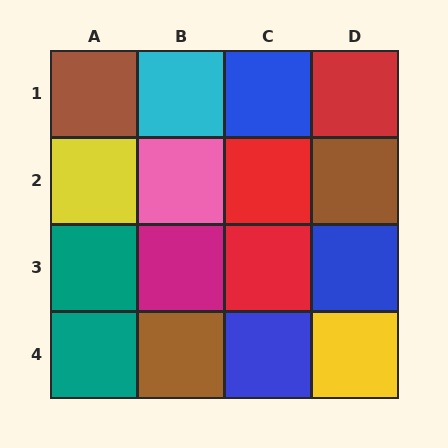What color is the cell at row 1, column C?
Blue.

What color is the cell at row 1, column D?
Red.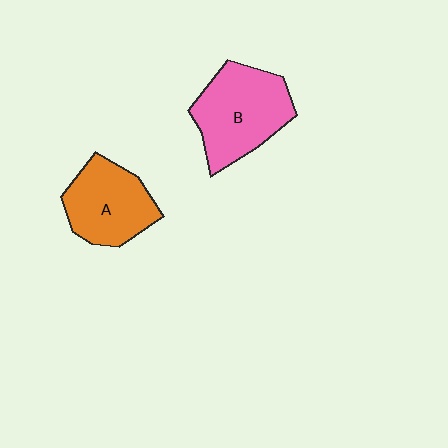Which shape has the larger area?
Shape B (pink).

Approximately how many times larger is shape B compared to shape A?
Approximately 1.2 times.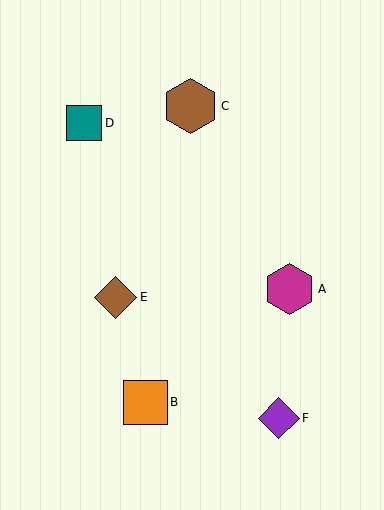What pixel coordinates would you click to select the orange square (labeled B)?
Click at (146, 402) to select the orange square B.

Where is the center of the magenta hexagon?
The center of the magenta hexagon is at (289, 289).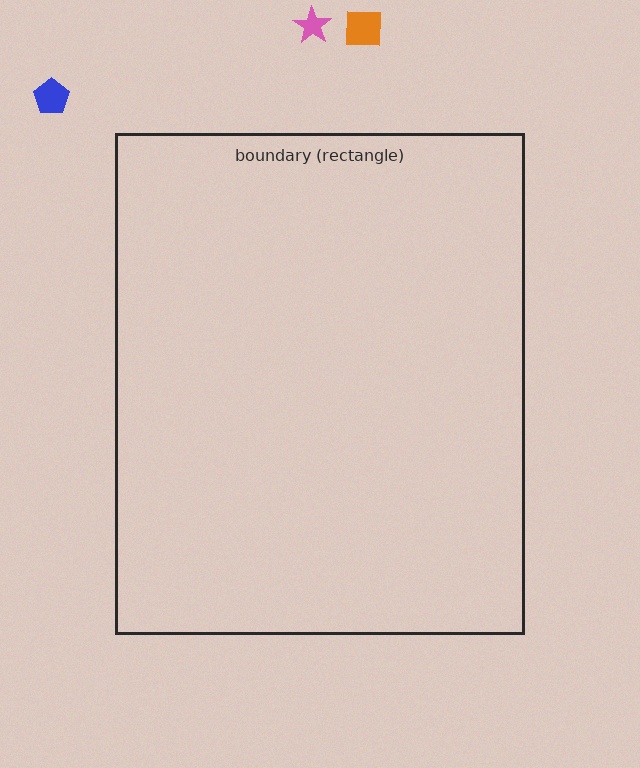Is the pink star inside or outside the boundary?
Outside.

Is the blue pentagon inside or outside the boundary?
Outside.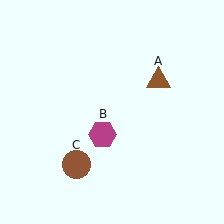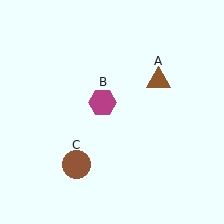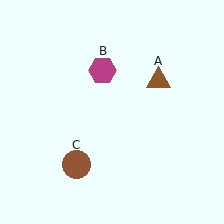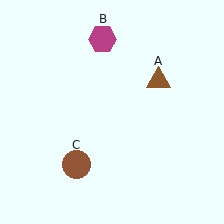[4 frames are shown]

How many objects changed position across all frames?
1 object changed position: magenta hexagon (object B).